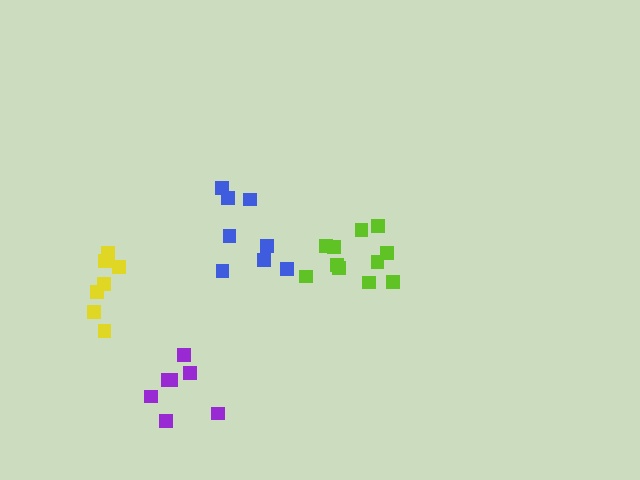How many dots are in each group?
Group 1: 7 dots, Group 2: 11 dots, Group 3: 8 dots, Group 4: 7 dots (33 total).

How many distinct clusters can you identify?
There are 4 distinct clusters.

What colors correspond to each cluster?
The clusters are colored: purple, lime, blue, yellow.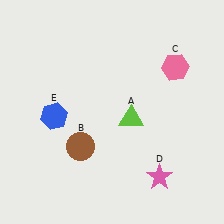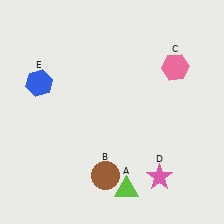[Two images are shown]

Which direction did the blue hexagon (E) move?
The blue hexagon (E) moved up.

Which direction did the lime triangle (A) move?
The lime triangle (A) moved down.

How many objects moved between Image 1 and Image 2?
3 objects moved between the two images.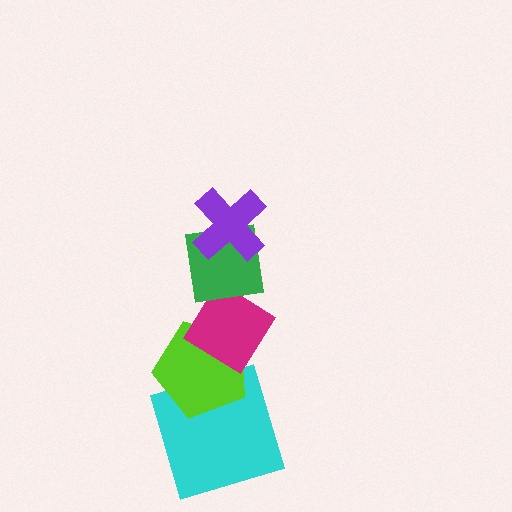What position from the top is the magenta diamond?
The magenta diamond is 3rd from the top.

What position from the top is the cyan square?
The cyan square is 5th from the top.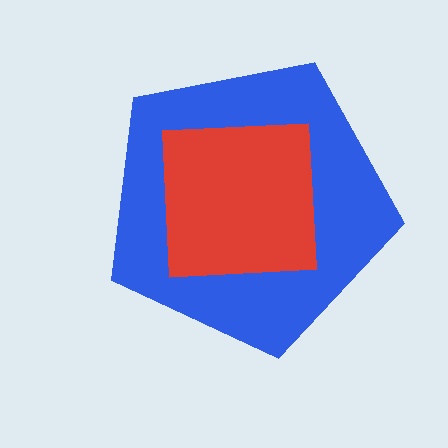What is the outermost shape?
The blue pentagon.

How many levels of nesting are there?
2.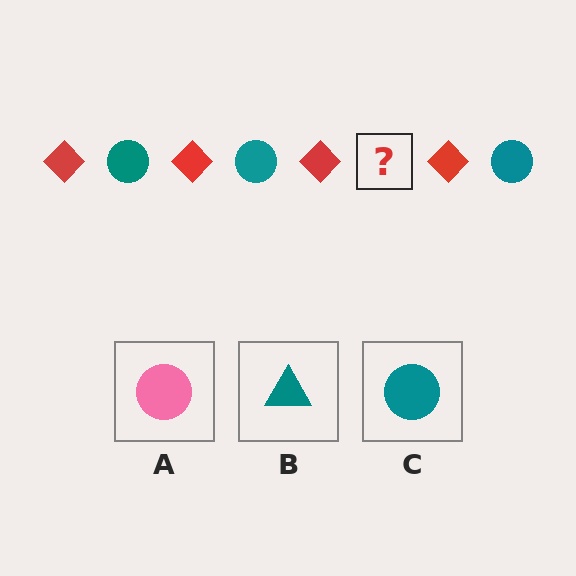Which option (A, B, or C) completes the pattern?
C.